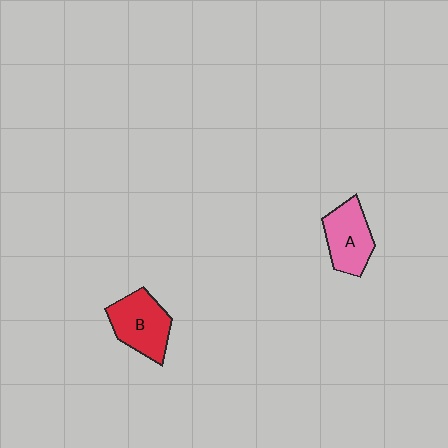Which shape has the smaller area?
Shape A (pink).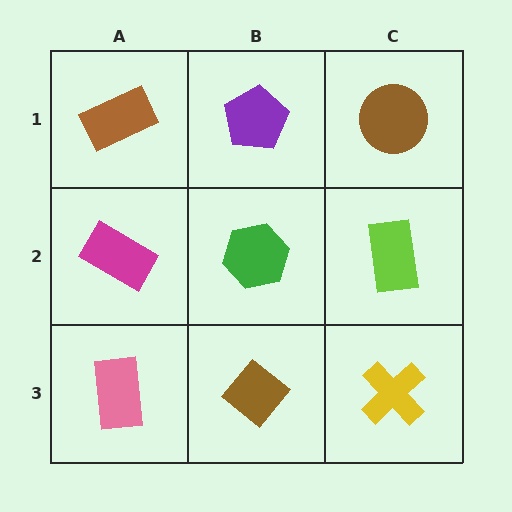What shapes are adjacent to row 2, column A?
A brown rectangle (row 1, column A), a pink rectangle (row 3, column A), a green hexagon (row 2, column B).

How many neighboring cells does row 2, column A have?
3.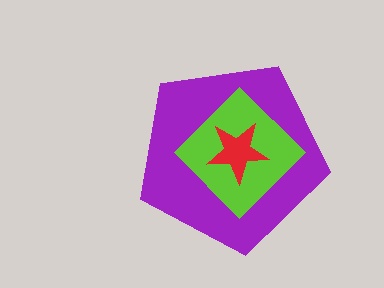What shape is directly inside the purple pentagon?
The lime diamond.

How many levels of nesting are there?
3.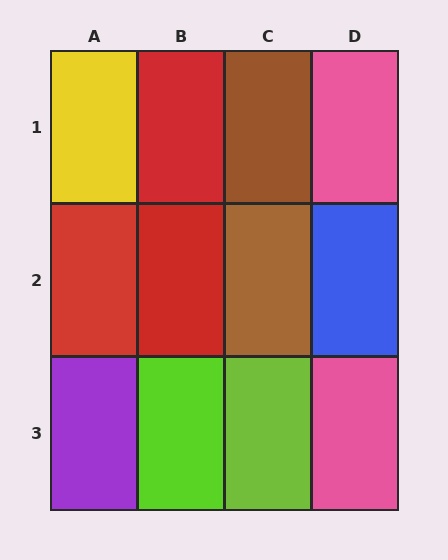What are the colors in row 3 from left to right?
Purple, lime, lime, pink.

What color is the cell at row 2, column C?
Brown.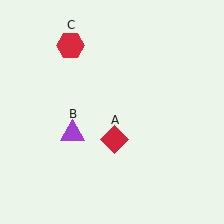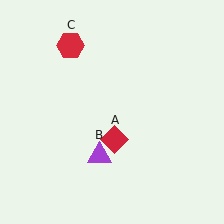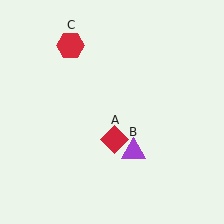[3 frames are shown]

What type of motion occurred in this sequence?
The purple triangle (object B) rotated counterclockwise around the center of the scene.